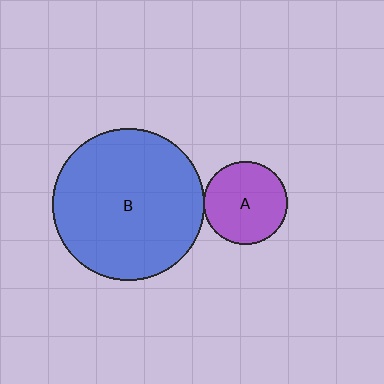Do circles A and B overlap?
Yes.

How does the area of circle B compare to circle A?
Approximately 3.3 times.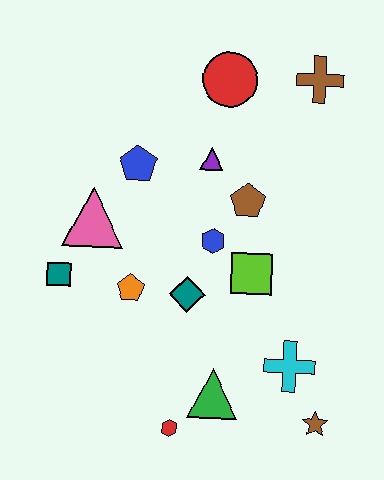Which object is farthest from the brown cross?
The red hexagon is farthest from the brown cross.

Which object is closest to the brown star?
The cyan cross is closest to the brown star.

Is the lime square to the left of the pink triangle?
No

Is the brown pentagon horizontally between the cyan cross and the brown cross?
No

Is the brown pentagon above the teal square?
Yes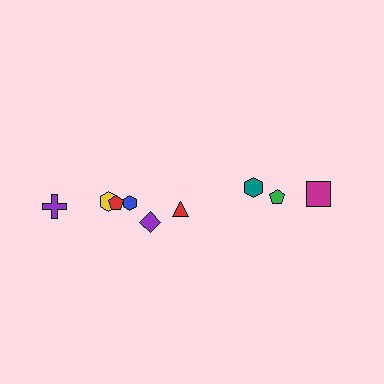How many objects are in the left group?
There are 6 objects.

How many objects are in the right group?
There are 3 objects.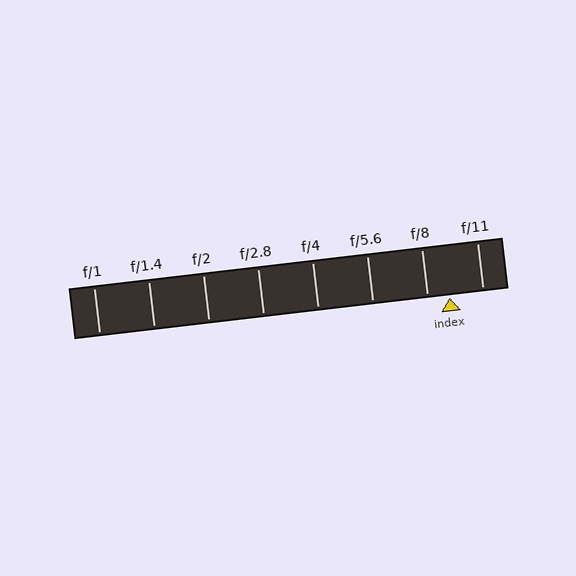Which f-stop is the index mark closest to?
The index mark is closest to f/8.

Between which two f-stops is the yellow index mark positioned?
The index mark is between f/8 and f/11.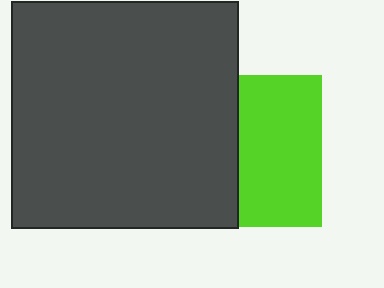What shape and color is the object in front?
The object in front is a dark gray square.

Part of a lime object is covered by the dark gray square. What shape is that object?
It is a square.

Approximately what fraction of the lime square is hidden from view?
Roughly 46% of the lime square is hidden behind the dark gray square.